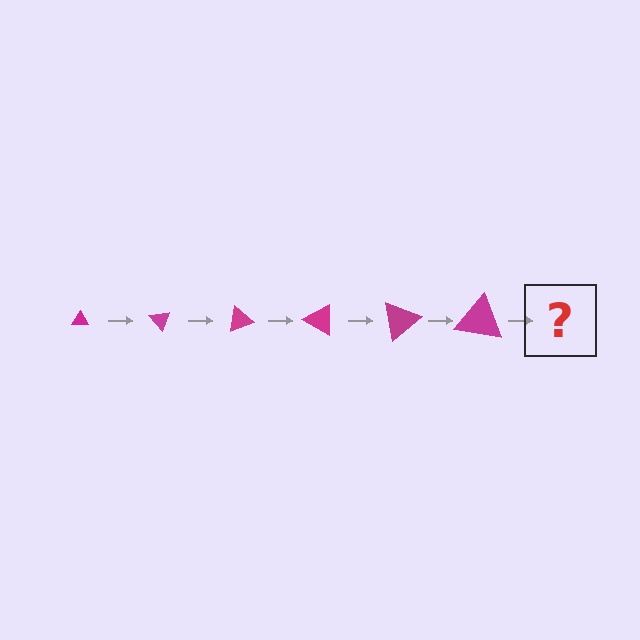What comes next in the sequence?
The next element should be a triangle, larger than the previous one and rotated 300 degrees from the start.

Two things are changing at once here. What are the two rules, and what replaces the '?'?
The two rules are that the triangle grows larger each step and it rotates 50 degrees each step. The '?' should be a triangle, larger than the previous one and rotated 300 degrees from the start.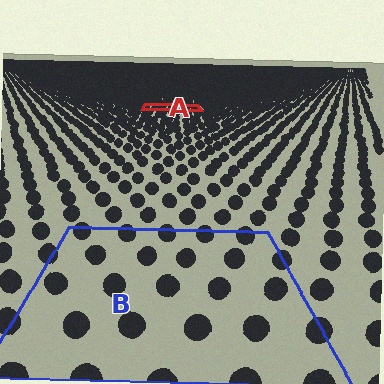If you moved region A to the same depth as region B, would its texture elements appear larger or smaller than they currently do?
They would appear larger. At a closer depth, the same texture elements are projected at a bigger on-screen size.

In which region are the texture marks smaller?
The texture marks are smaller in region A, because it is farther away.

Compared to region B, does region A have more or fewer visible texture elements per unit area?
Region A has more texture elements per unit area — they are packed more densely because it is farther away.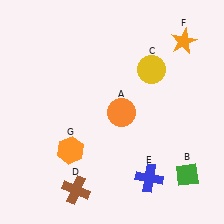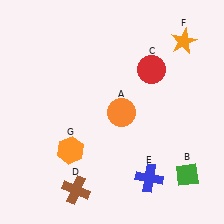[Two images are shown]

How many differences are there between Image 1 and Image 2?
There is 1 difference between the two images.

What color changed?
The circle (C) changed from yellow in Image 1 to red in Image 2.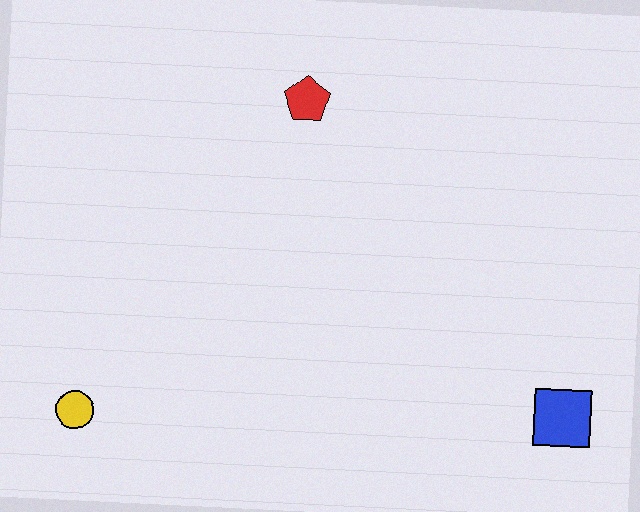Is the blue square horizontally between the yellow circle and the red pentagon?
No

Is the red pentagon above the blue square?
Yes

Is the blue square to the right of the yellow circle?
Yes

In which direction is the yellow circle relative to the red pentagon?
The yellow circle is below the red pentagon.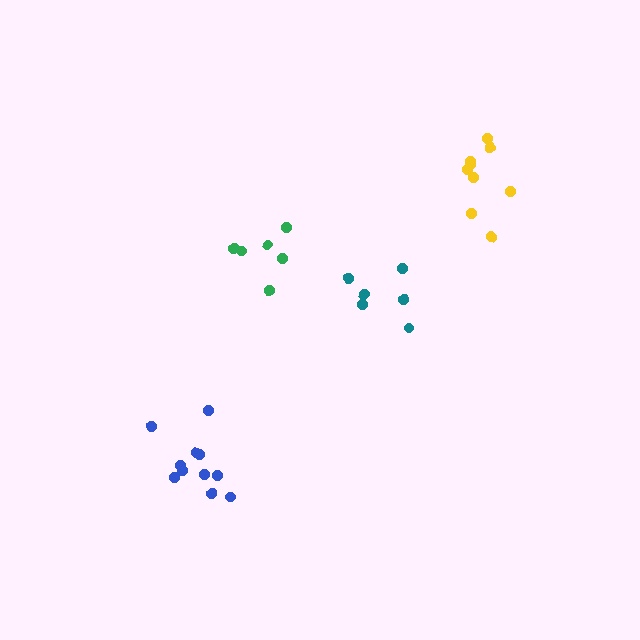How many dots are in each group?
Group 1: 6 dots, Group 2: 11 dots, Group 3: 9 dots, Group 4: 6 dots (32 total).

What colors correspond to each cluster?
The clusters are colored: green, blue, yellow, teal.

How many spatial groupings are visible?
There are 4 spatial groupings.